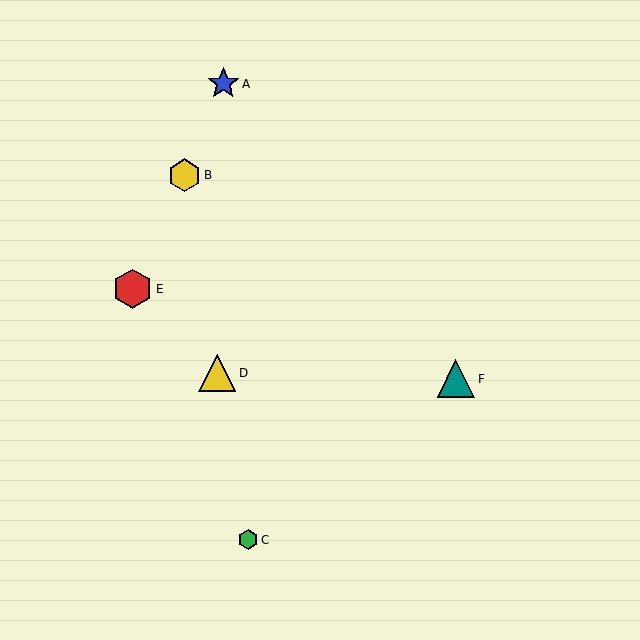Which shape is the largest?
The red hexagon (labeled E) is the largest.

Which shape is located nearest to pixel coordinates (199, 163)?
The yellow hexagon (labeled B) at (184, 175) is nearest to that location.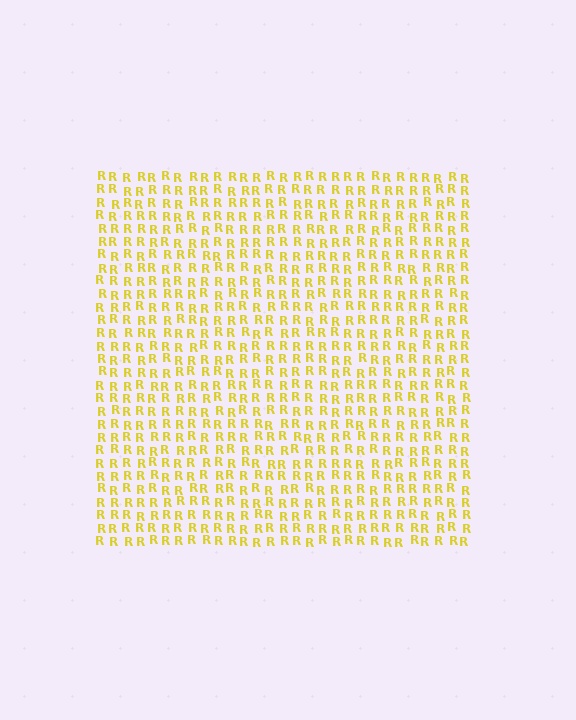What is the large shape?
The large shape is a square.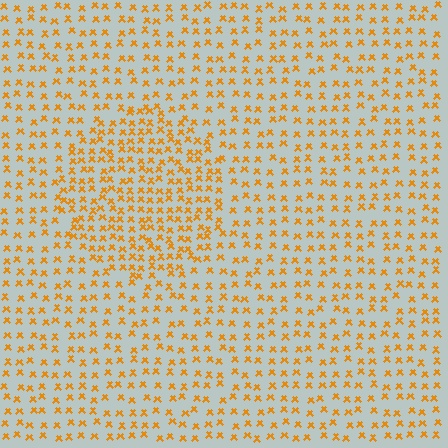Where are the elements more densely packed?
The elements are more densely packed inside the circle boundary.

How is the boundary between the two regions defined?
The boundary is defined by a change in element density (approximately 1.7x ratio). All elements are the same color, size, and shape.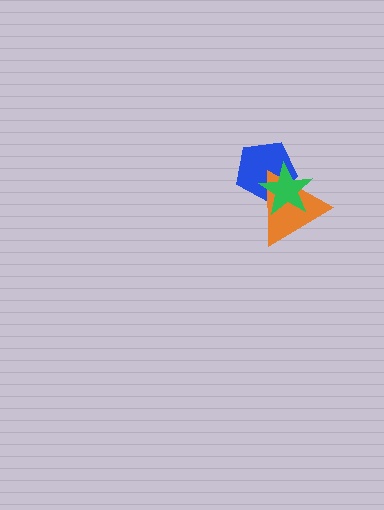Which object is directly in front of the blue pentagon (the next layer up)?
The orange triangle is directly in front of the blue pentagon.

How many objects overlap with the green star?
2 objects overlap with the green star.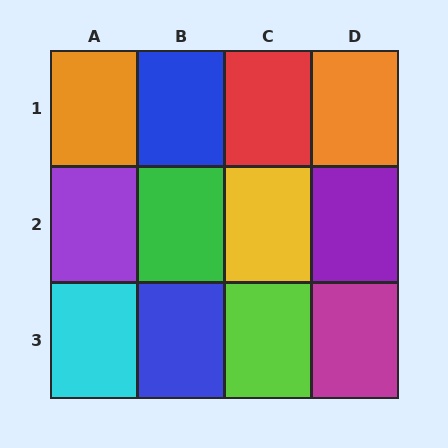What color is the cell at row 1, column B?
Blue.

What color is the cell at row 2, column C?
Yellow.